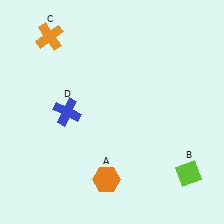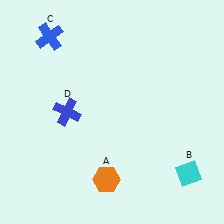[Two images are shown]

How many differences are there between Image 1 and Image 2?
There are 2 differences between the two images.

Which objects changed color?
B changed from lime to cyan. C changed from orange to blue.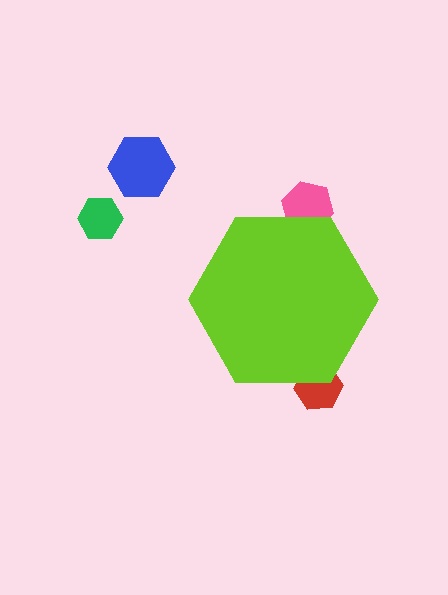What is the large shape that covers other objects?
A lime hexagon.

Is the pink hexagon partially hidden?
Yes, the pink hexagon is partially hidden behind the lime hexagon.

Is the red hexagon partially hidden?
Yes, the red hexagon is partially hidden behind the lime hexagon.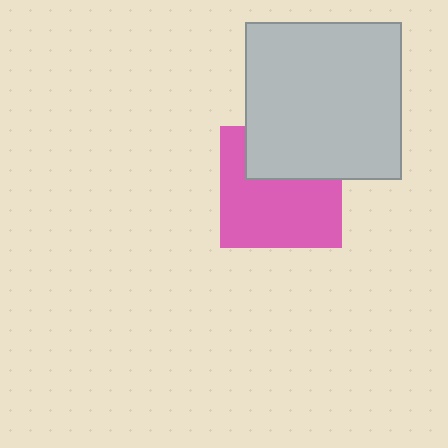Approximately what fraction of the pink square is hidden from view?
Roughly 35% of the pink square is hidden behind the light gray square.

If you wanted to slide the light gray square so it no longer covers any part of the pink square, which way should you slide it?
Slide it up — that is the most direct way to separate the two shapes.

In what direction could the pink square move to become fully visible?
The pink square could move down. That would shift it out from behind the light gray square entirely.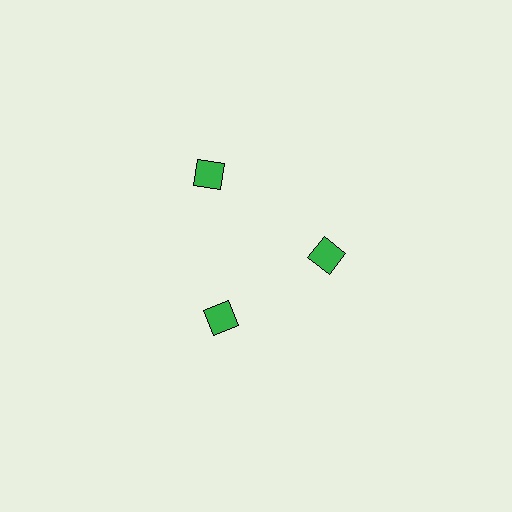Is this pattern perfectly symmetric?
No. The 3 green diamonds are arranged in a ring, but one element near the 11 o'clock position is pushed outward from the center, breaking the 3-fold rotational symmetry.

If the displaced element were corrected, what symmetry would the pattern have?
It would have 3-fold rotational symmetry — the pattern would map onto itself every 120 degrees.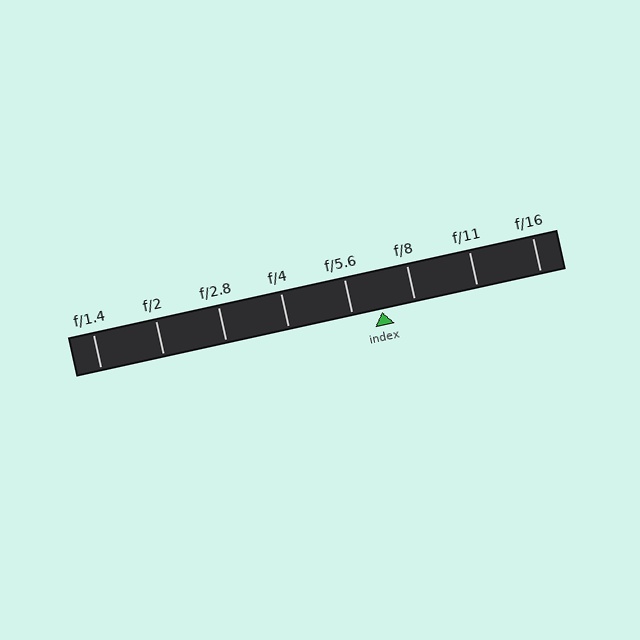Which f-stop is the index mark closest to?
The index mark is closest to f/5.6.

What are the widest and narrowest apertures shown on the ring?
The widest aperture shown is f/1.4 and the narrowest is f/16.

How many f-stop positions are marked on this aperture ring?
There are 8 f-stop positions marked.